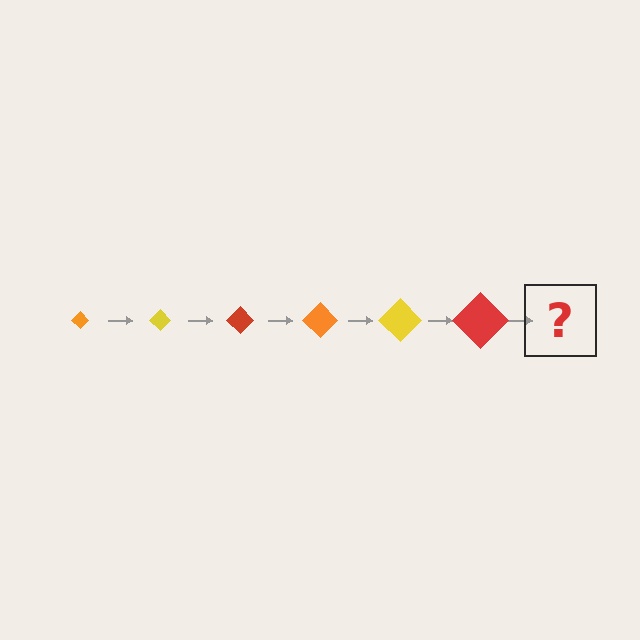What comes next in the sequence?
The next element should be an orange diamond, larger than the previous one.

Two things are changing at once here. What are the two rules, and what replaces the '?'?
The two rules are that the diamond grows larger each step and the color cycles through orange, yellow, and red. The '?' should be an orange diamond, larger than the previous one.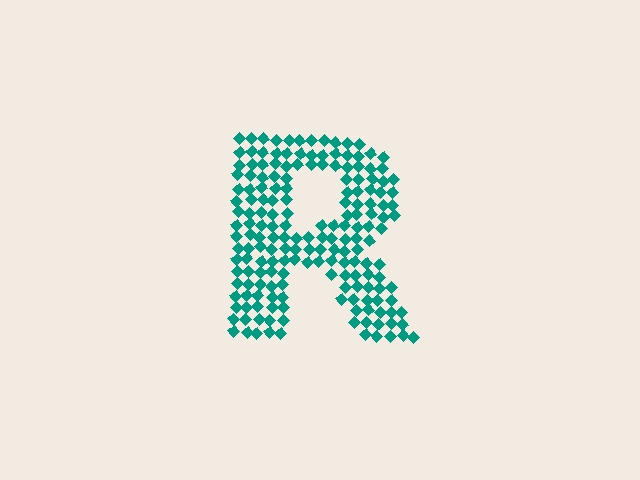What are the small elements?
The small elements are diamonds.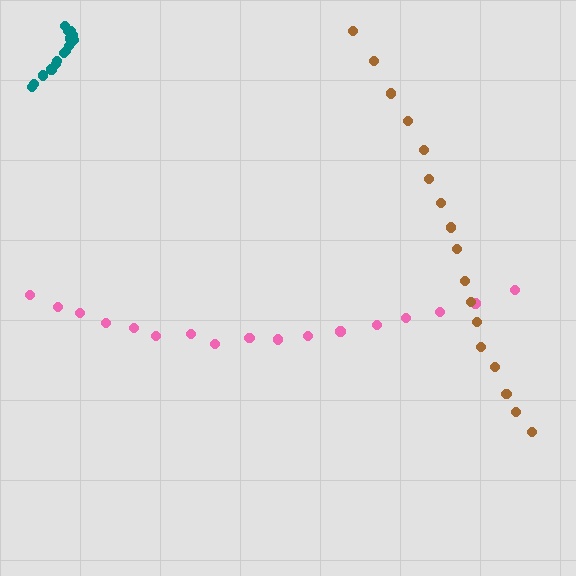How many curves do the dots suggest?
There are 3 distinct paths.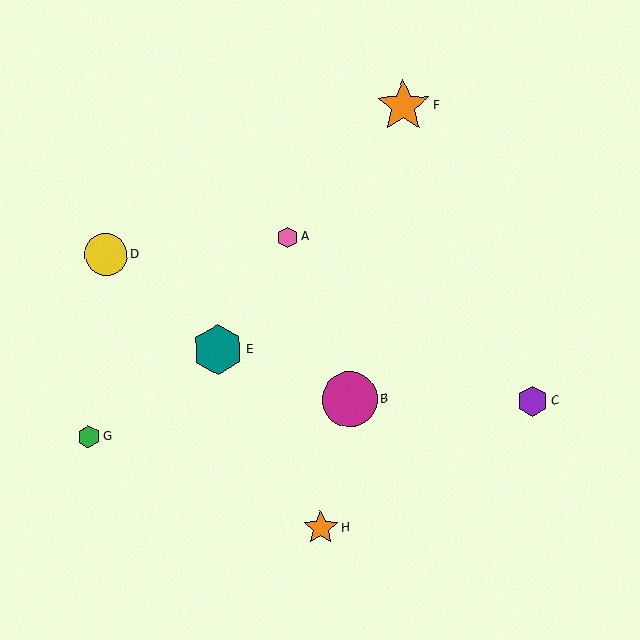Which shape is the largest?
The magenta circle (labeled B) is the largest.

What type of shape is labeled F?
Shape F is an orange star.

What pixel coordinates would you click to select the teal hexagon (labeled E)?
Click at (218, 350) to select the teal hexagon E.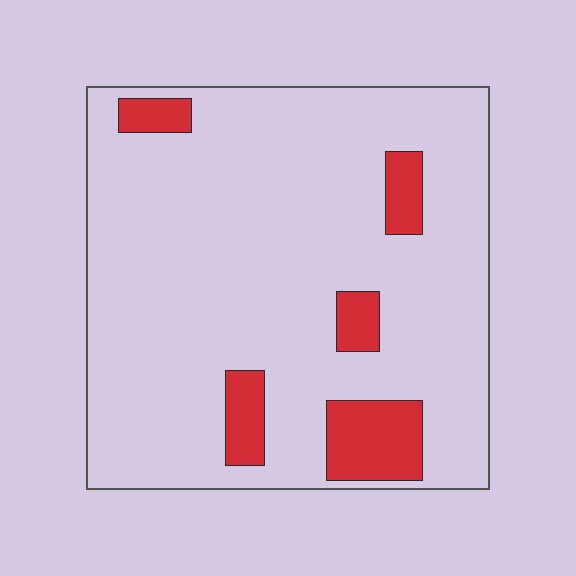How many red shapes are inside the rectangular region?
5.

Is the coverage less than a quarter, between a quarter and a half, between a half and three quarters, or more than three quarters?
Less than a quarter.